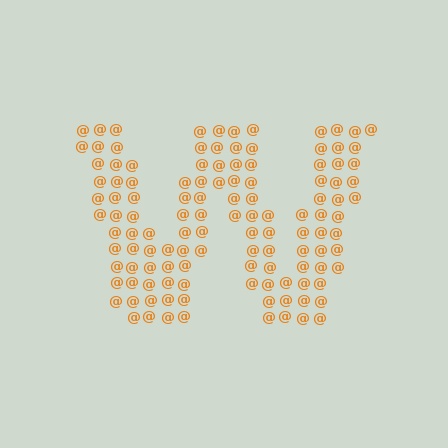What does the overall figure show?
The overall figure shows the letter W.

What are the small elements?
The small elements are at signs.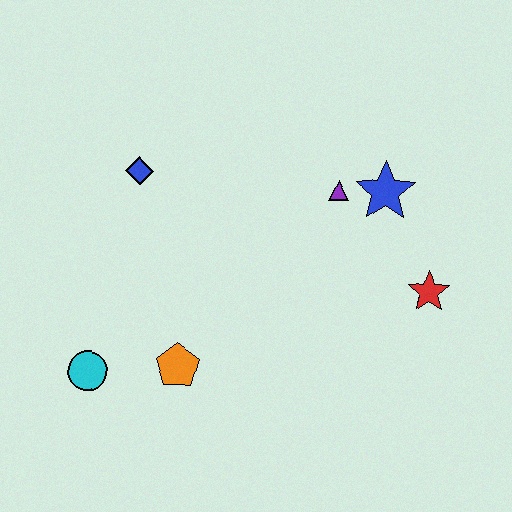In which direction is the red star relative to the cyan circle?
The red star is to the right of the cyan circle.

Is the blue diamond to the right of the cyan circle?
Yes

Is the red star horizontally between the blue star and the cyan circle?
No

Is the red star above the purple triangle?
No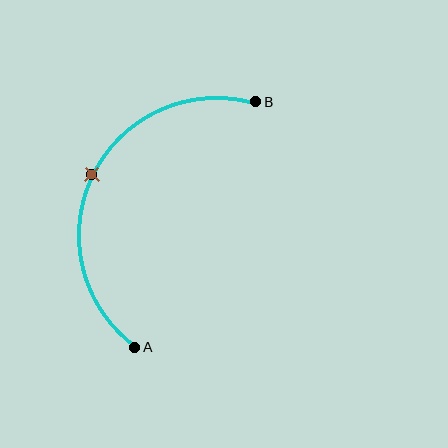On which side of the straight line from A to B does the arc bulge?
The arc bulges to the left of the straight line connecting A and B.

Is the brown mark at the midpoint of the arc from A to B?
Yes. The brown mark lies on the arc at equal arc-length from both A and B — it is the arc midpoint.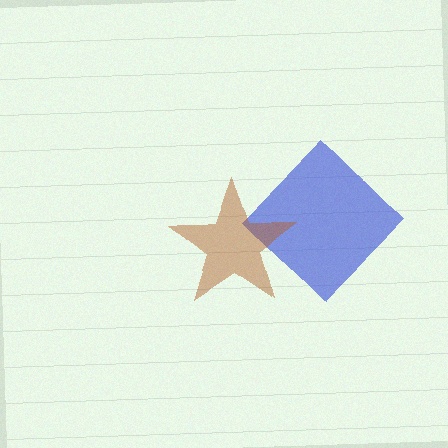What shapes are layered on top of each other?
The layered shapes are: a blue diamond, a brown star.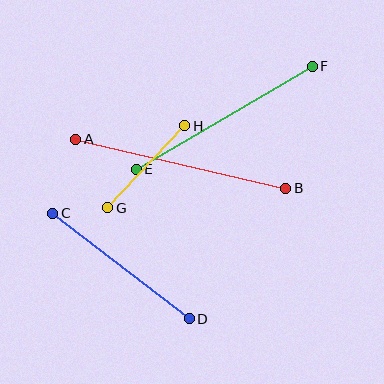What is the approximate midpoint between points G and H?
The midpoint is at approximately (146, 167) pixels.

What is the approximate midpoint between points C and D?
The midpoint is at approximately (121, 266) pixels.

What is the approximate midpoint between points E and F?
The midpoint is at approximately (224, 118) pixels.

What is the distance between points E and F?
The distance is approximately 204 pixels.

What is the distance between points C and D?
The distance is approximately 172 pixels.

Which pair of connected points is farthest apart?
Points A and B are farthest apart.